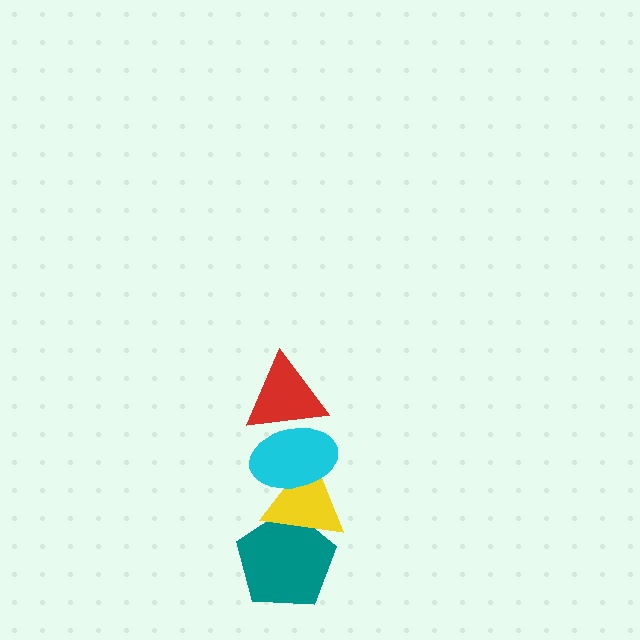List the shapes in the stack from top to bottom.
From top to bottom: the red triangle, the cyan ellipse, the yellow triangle, the teal pentagon.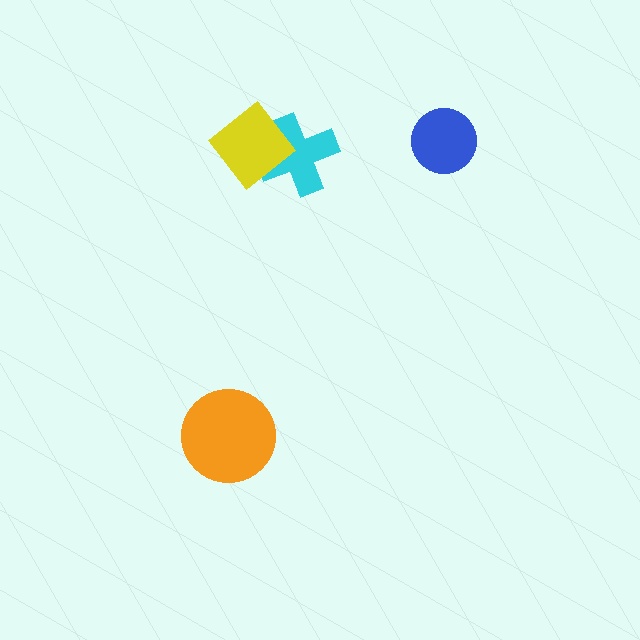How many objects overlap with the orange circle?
0 objects overlap with the orange circle.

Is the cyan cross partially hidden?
Yes, it is partially covered by another shape.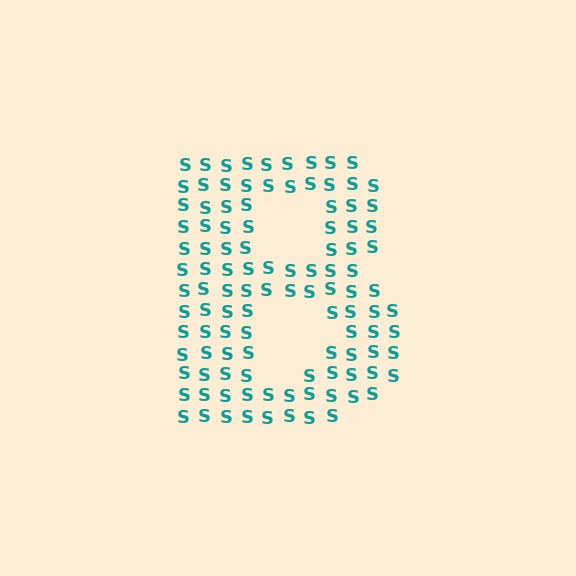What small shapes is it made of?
It is made of small letter S's.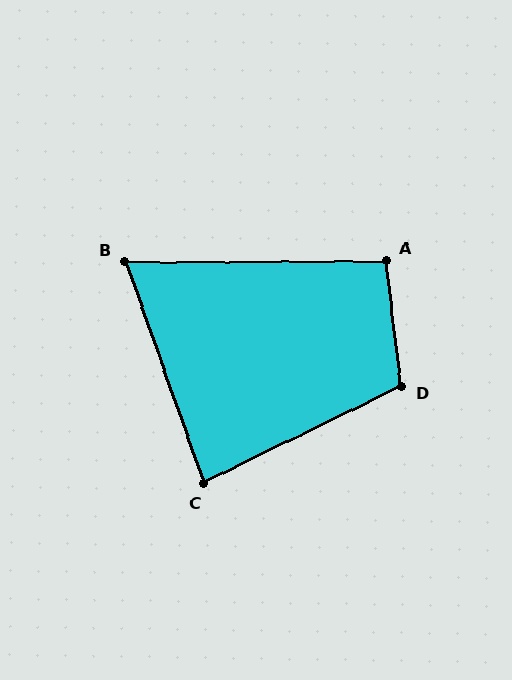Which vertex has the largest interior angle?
D, at approximately 109 degrees.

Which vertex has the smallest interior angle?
B, at approximately 71 degrees.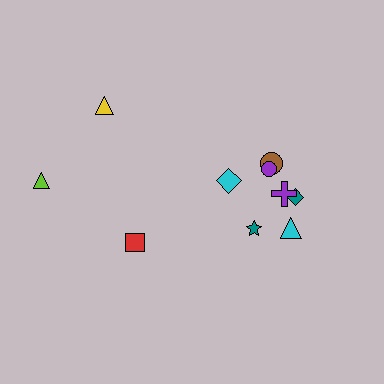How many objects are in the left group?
There are 3 objects.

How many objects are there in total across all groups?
There are 10 objects.